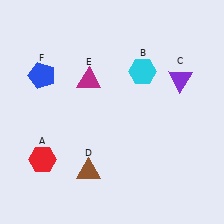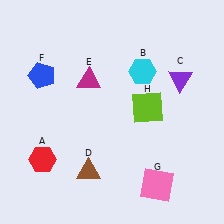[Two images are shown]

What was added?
A pink square (G), a lime square (H) were added in Image 2.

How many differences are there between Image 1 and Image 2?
There are 2 differences between the two images.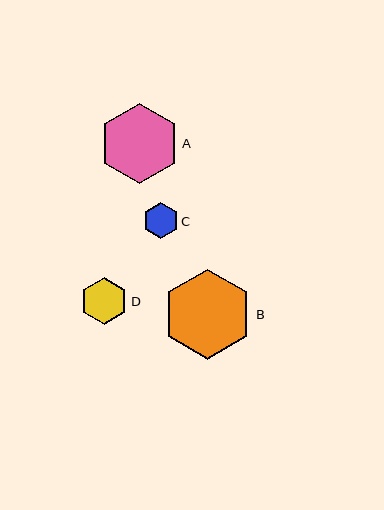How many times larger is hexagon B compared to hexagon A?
Hexagon B is approximately 1.1 times the size of hexagon A.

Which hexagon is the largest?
Hexagon B is the largest with a size of approximately 90 pixels.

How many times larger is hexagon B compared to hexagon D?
Hexagon B is approximately 1.9 times the size of hexagon D.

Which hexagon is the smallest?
Hexagon C is the smallest with a size of approximately 36 pixels.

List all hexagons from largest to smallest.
From largest to smallest: B, A, D, C.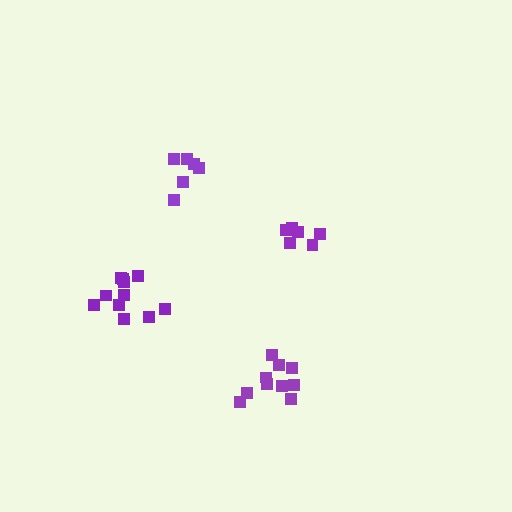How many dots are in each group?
Group 1: 6 dots, Group 2: 11 dots, Group 3: 6 dots, Group 4: 10 dots (33 total).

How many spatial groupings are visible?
There are 4 spatial groupings.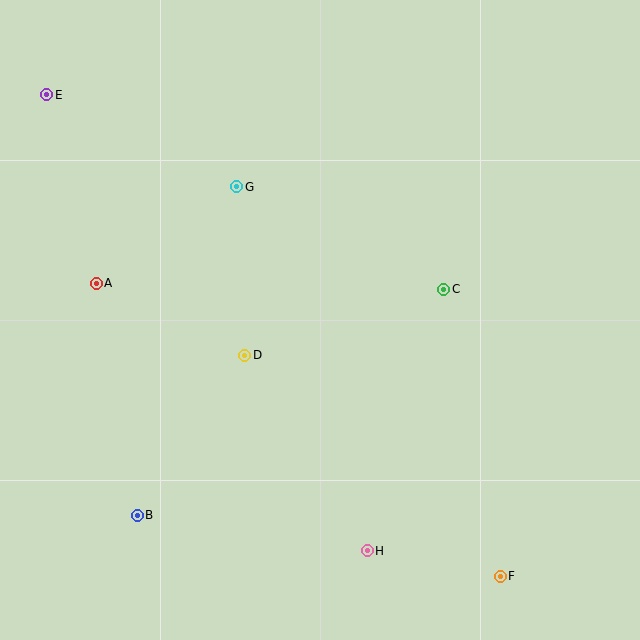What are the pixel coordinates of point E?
Point E is at (47, 95).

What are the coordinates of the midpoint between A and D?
The midpoint between A and D is at (171, 319).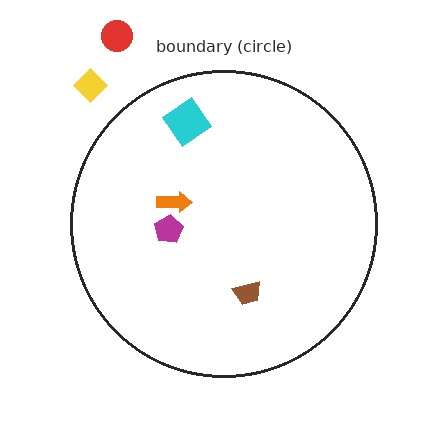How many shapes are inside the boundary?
4 inside, 2 outside.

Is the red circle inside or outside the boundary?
Outside.